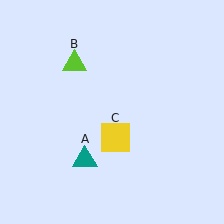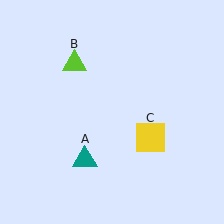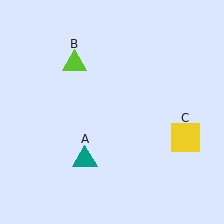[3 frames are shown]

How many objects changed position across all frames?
1 object changed position: yellow square (object C).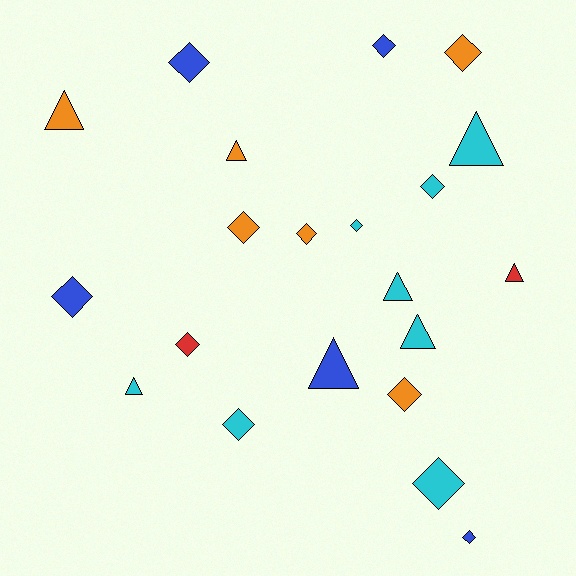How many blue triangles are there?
There is 1 blue triangle.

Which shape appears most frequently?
Diamond, with 13 objects.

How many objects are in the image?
There are 21 objects.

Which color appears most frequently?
Cyan, with 8 objects.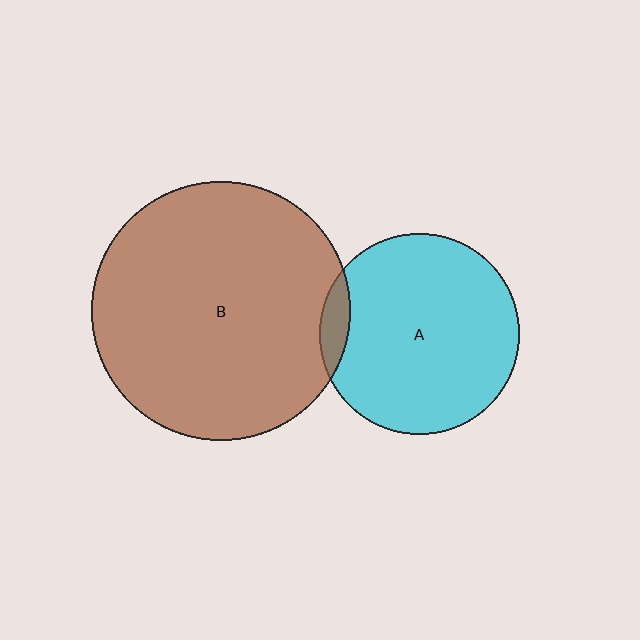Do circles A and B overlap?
Yes.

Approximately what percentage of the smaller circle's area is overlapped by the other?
Approximately 5%.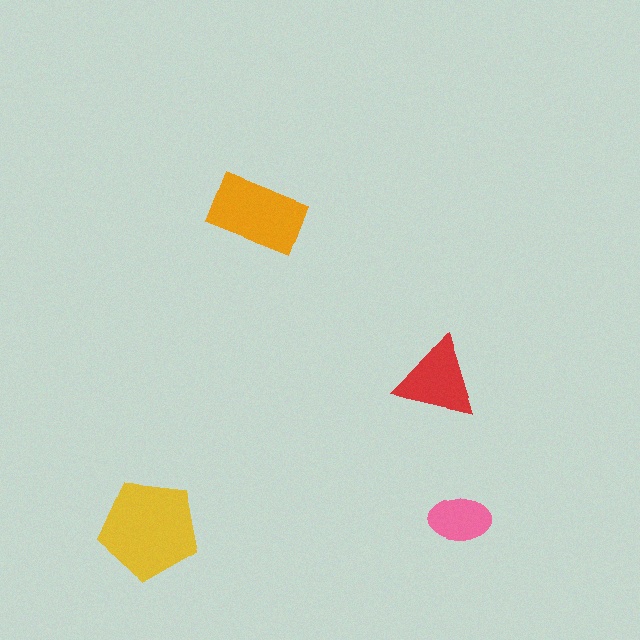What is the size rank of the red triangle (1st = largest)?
3rd.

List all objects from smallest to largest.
The pink ellipse, the red triangle, the orange rectangle, the yellow pentagon.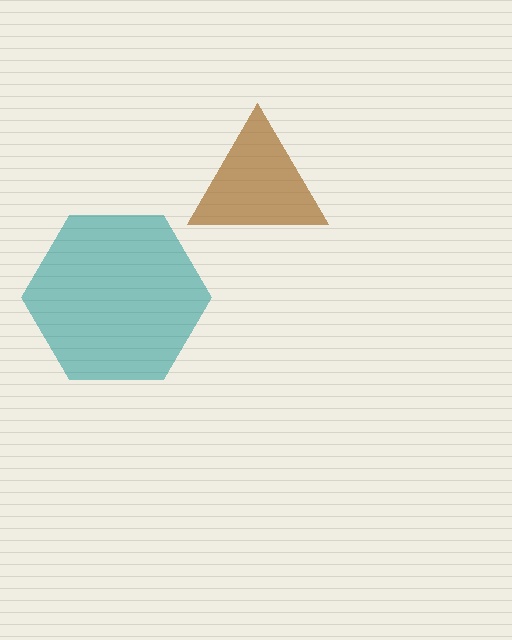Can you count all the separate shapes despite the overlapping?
Yes, there are 2 separate shapes.